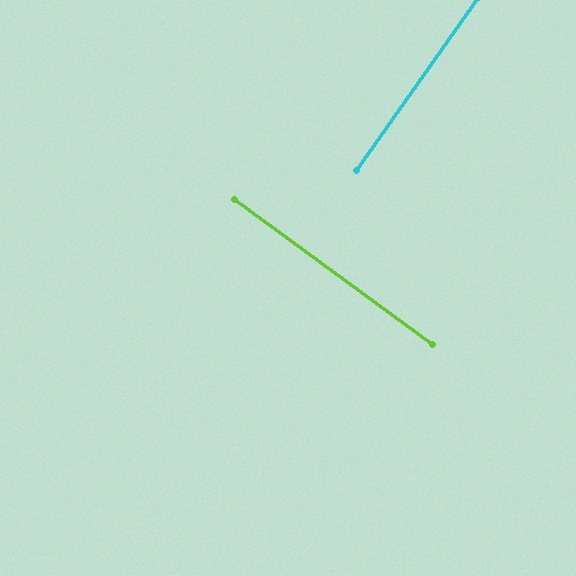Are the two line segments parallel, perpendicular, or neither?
Perpendicular — they meet at approximately 89°.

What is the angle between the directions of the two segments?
Approximately 89 degrees.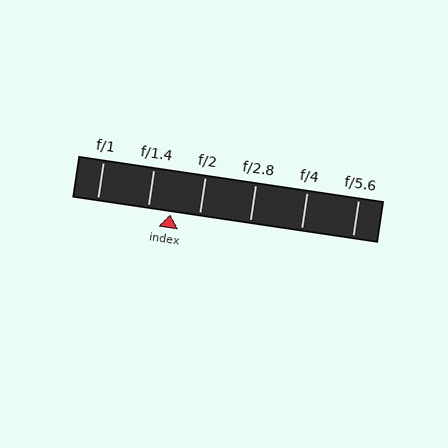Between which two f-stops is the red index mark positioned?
The index mark is between f/1.4 and f/2.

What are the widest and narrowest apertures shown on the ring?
The widest aperture shown is f/1 and the narrowest is f/5.6.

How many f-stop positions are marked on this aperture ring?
There are 6 f-stop positions marked.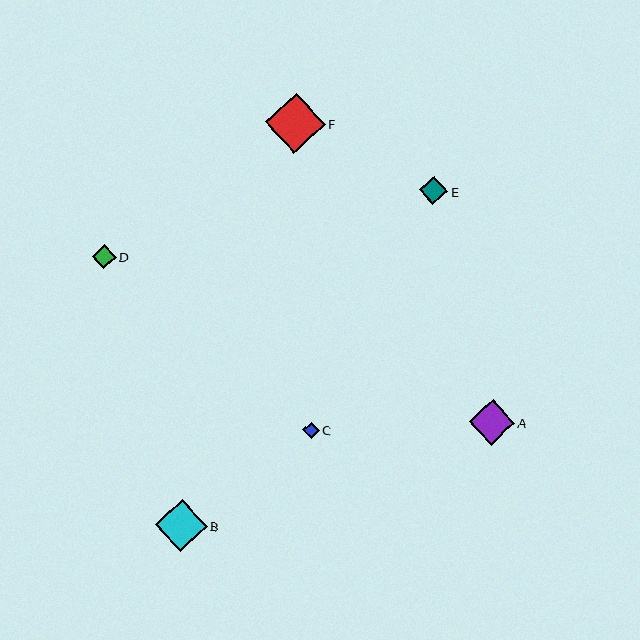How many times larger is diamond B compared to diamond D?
Diamond B is approximately 2.2 times the size of diamond D.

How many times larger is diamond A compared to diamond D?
Diamond A is approximately 2.0 times the size of diamond D.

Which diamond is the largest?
Diamond F is the largest with a size of approximately 59 pixels.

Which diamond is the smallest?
Diamond C is the smallest with a size of approximately 17 pixels.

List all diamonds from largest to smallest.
From largest to smallest: F, B, A, E, D, C.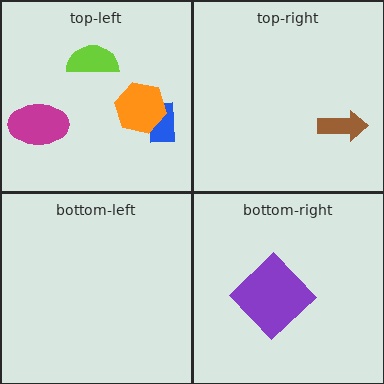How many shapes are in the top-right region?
1.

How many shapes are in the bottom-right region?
1.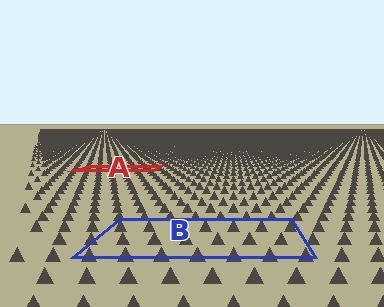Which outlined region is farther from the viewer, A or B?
Region A is farther from the viewer — the texture elements inside it appear smaller and more densely packed.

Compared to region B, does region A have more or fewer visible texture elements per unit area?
Region A has more texture elements per unit area — they are packed more densely because it is farther away.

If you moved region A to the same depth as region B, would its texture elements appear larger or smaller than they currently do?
They would appear larger. At a closer depth, the same texture elements are projected at a bigger on-screen size.